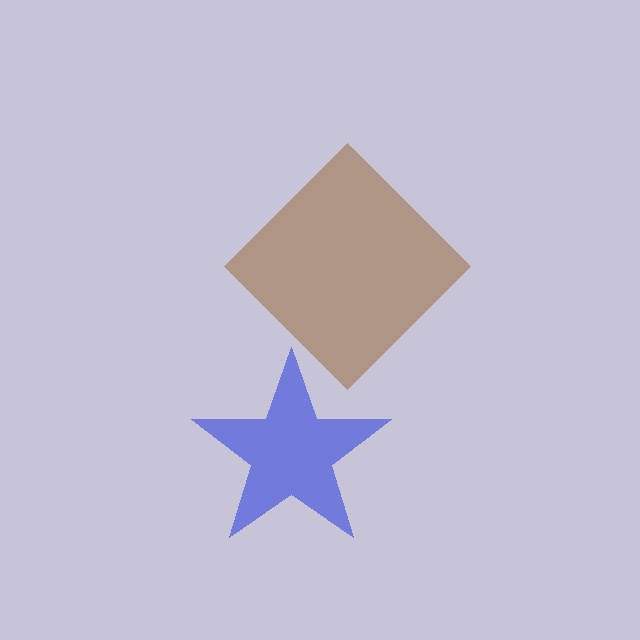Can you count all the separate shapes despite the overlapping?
Yes, there are 2 separate shapes.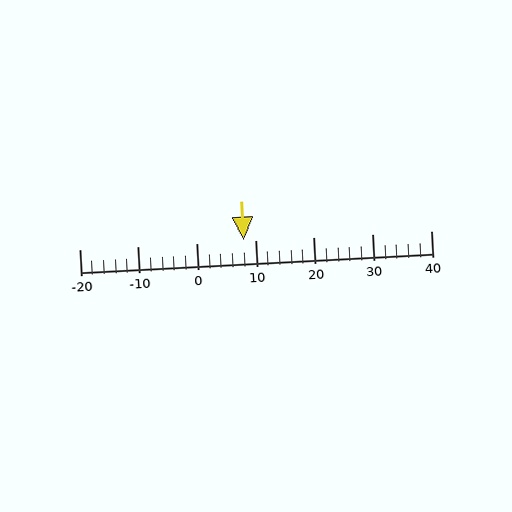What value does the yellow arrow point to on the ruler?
The yellow arrow points to approximately 8.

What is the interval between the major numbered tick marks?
The major tick marks are spaced 10 units apart.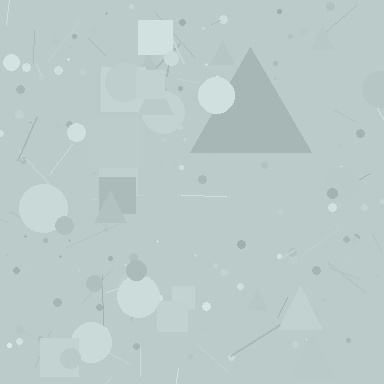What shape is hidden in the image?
A triangle is hidden in the image.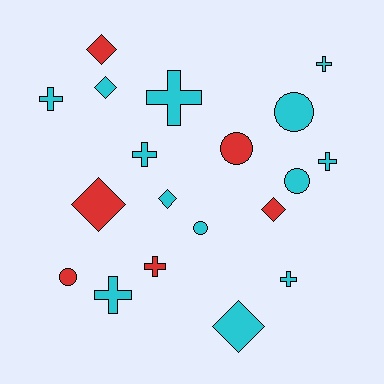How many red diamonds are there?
There are 3 red diamonds.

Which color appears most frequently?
Cyan, with 13 objects.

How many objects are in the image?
There are 19 objects.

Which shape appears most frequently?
Cross, with 8 objects.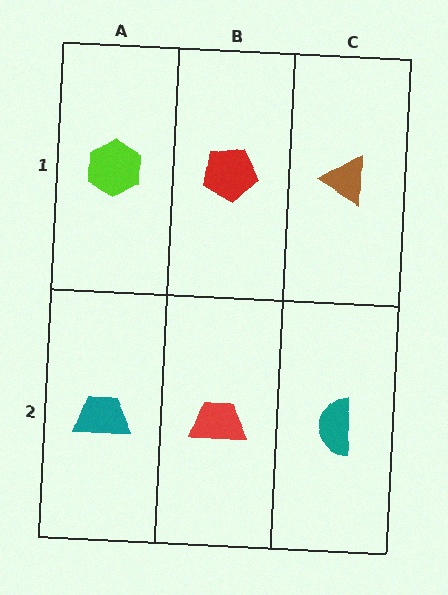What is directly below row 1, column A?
A teal trapezoid.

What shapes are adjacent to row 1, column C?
A teal semicircle (row 2, column C), a red pentagon (row 1, column B).